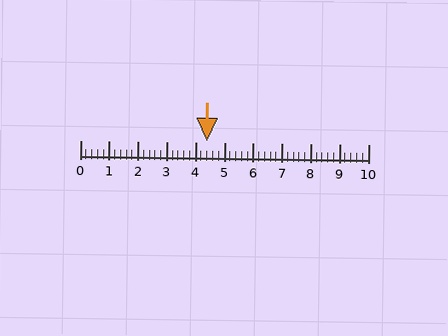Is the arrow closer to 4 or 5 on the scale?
The arrow is closer to 4.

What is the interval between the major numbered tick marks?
The major tick marks are spaced 1 units apart.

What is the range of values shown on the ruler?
The ruler shows values from 0 to 10.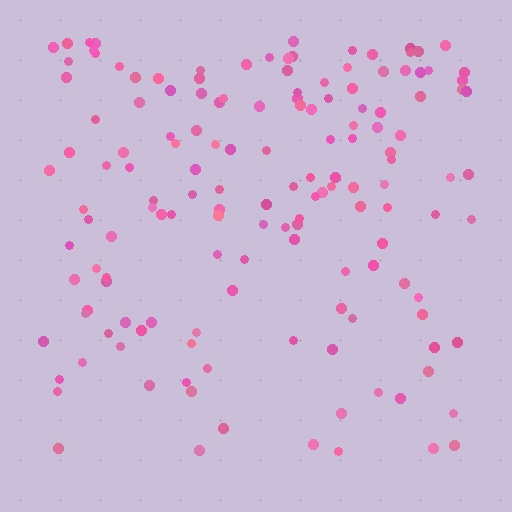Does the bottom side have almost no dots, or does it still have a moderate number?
Still a moderate number, just noticeably fewer than the top.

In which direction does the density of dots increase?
From bottom to top, with the top side densest.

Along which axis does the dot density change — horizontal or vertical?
Vertical.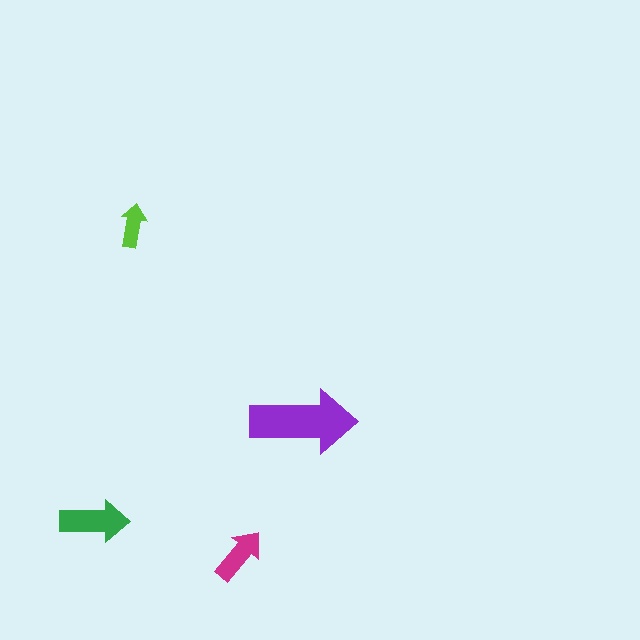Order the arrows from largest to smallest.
the purple one, the green one, the magenta one, the lime one.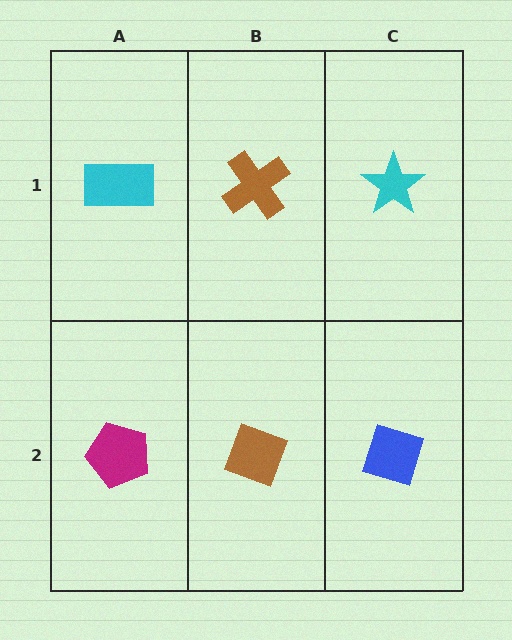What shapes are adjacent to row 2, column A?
A cyan rectangle (row 1, column A), a brown diamond (row 2, column B).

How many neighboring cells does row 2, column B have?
3.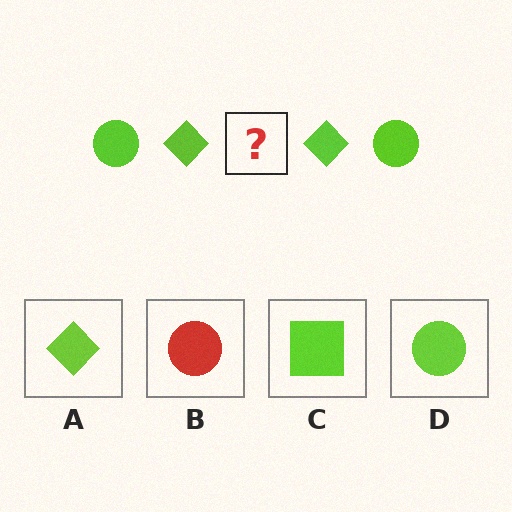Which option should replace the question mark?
Option D.